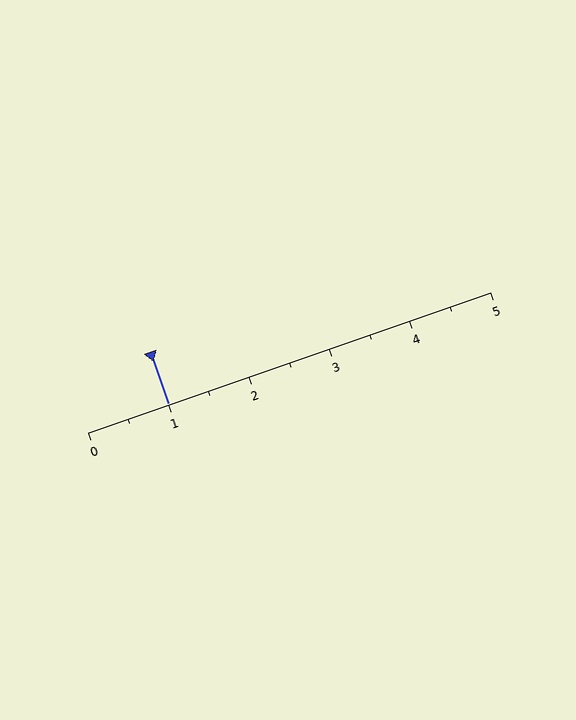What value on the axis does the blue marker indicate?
The marker indicates approximately 1.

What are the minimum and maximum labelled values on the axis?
The axis runs from 0 to 5.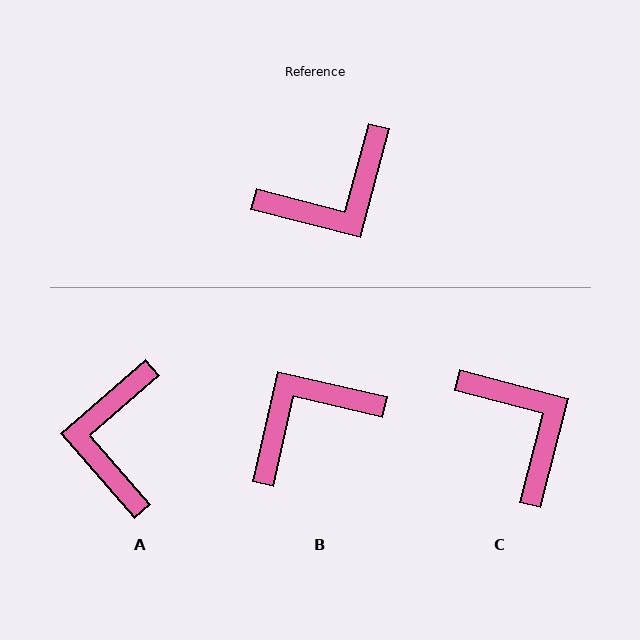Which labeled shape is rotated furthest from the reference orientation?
B, about 178 degrees away.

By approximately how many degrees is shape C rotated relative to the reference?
Approximately 90 degrees counter-clockwise.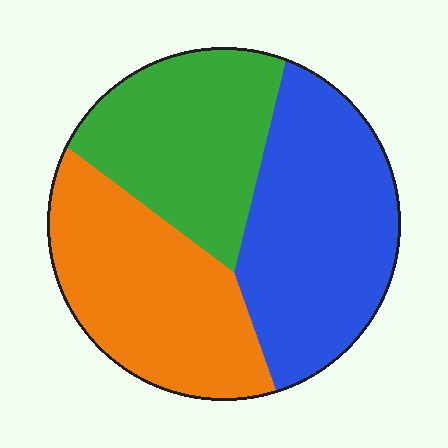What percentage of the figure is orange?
Orange takes up between a sixth and a third of the figure.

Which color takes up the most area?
Blue, at roughly 35%.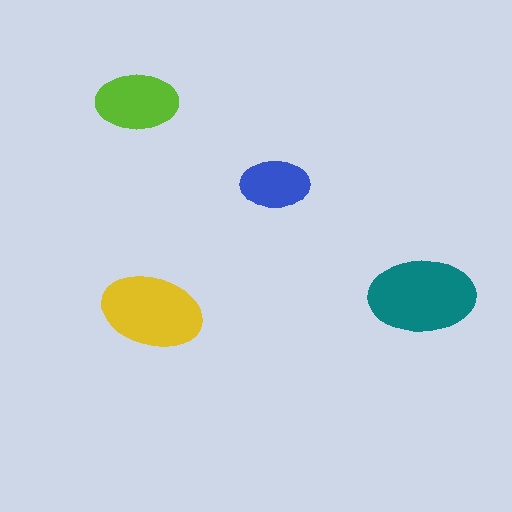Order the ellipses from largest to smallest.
the teal one, the yellow one, the lime one, the blue one.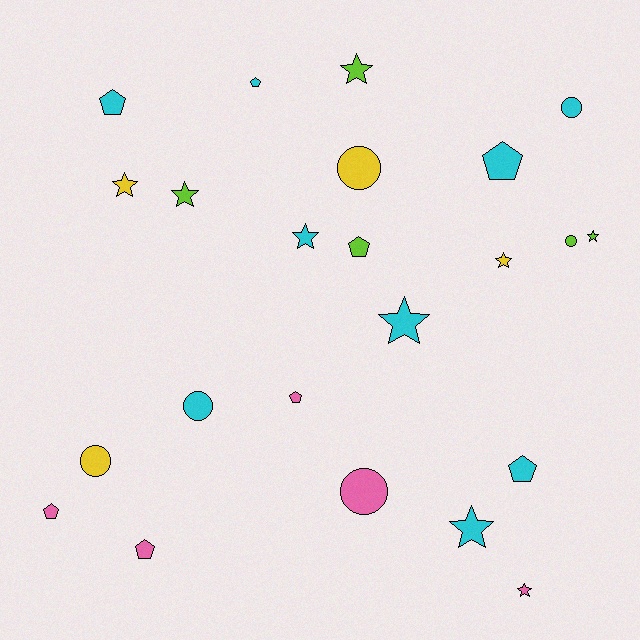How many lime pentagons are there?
There is 1 lime pentagon.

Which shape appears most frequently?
Star, with 9 objects.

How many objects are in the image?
There are 23 objects.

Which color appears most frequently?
Cyan, with 9 objects.